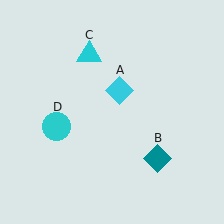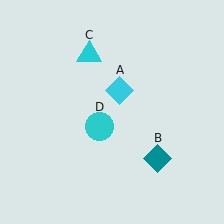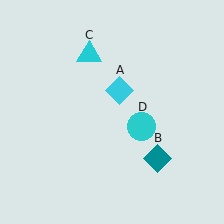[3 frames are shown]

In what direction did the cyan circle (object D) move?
The cyan circle (object D) moved right.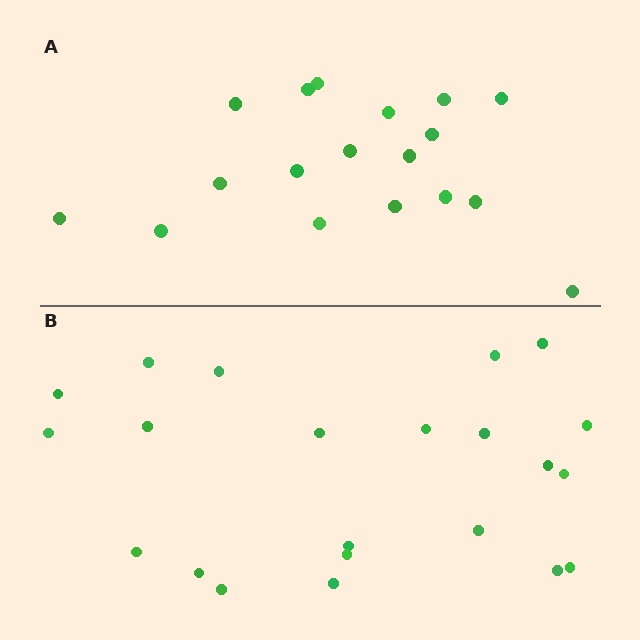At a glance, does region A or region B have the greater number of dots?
Region B (the bottom region) has more dots.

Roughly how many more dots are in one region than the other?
Region B has about 4 more dots than region A.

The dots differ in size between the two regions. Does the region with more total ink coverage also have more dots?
No. Region A has more total ink coverage because its dots are larger, but region B actually contains more individual dots. Total area can be misleading — the number of items is what matters here.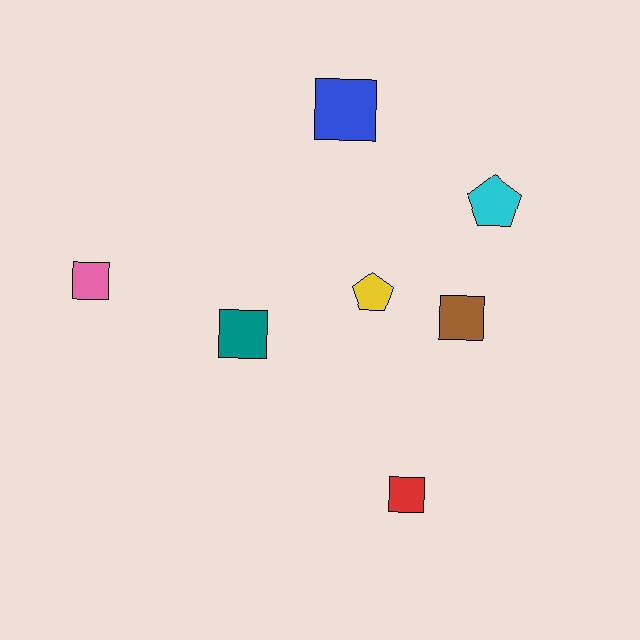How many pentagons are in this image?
There are 2 pentagons.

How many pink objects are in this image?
There is 1 pink object.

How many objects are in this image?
There are 7 objects.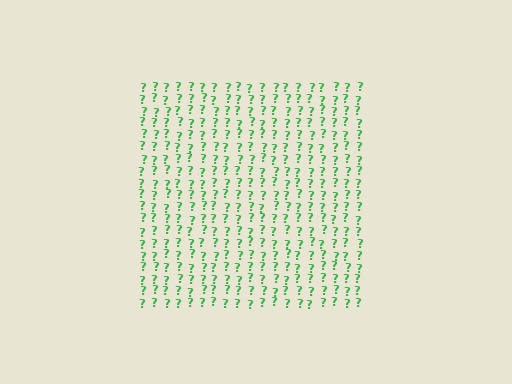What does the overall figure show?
The overall figure shows a square.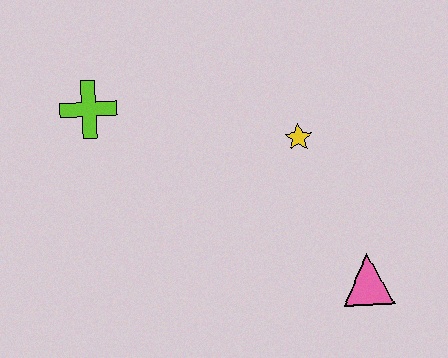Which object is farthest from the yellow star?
The lime cross is farthest from the yellow star.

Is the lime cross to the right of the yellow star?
No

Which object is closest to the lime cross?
The yellow star is closest to the lime cross.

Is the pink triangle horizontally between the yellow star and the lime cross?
No